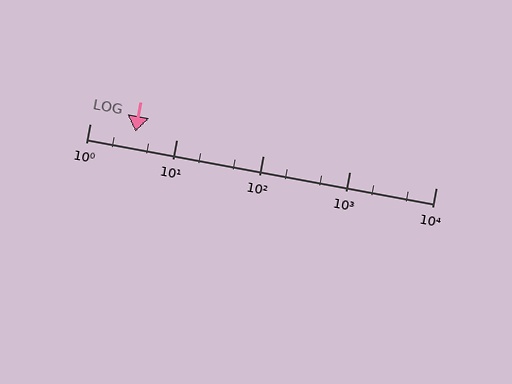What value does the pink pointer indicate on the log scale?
The pointer indicates approximately 3.4.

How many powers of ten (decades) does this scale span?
The scale spans 4 decades, from 1 to 10000.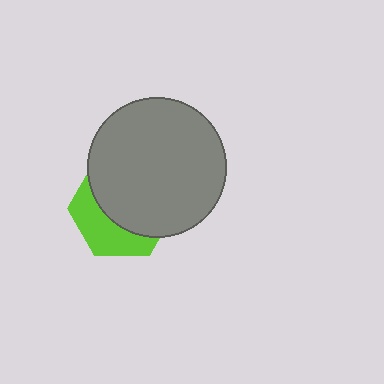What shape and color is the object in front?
The object in front is a gray circle.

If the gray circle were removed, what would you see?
You would see the complete lime hexagon.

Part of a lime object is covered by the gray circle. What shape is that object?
It is a hexagon.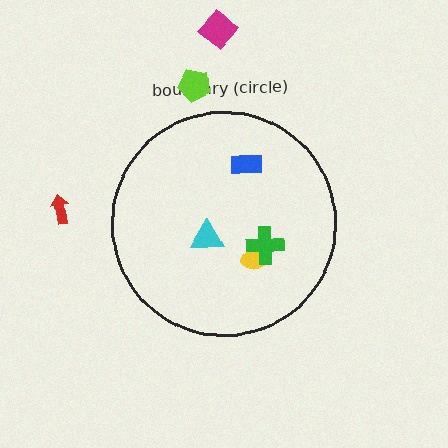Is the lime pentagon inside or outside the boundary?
Outside.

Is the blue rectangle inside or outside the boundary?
Inside.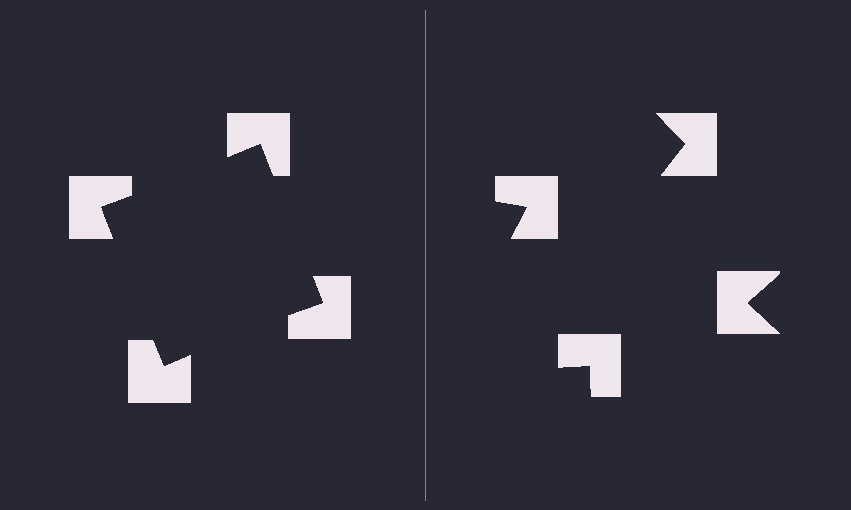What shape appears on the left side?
An illusory square.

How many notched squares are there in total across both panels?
8 — 4 on each side.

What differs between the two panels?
The notched squares are positioned identically on both sides; only the wedge orientations differ. On the left they align to a square; on the right they are misaligned.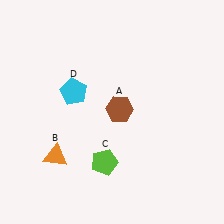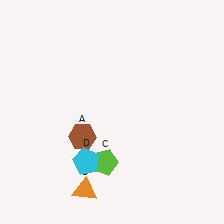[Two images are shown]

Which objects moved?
The objects that moved are: the brown hexagon (A), the orange triangle (B), the cyan pentagon (D).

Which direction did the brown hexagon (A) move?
The brown hexagon (A) moved left.